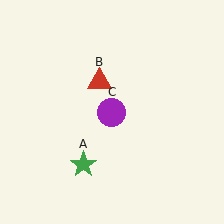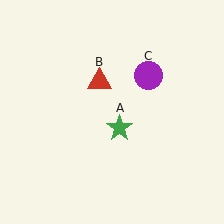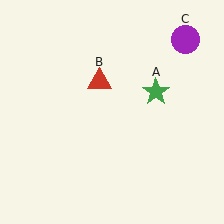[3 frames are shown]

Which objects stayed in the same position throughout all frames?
Red triangle (object B) remained stationary.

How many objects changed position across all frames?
2 objects changed position: green star (object A), purple circle (object C).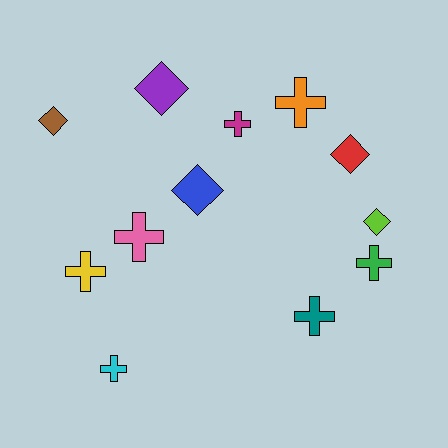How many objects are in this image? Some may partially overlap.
There are 12 objects.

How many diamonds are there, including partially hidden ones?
There are 5 diamonds.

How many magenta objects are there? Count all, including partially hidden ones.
There is 1 magenta object.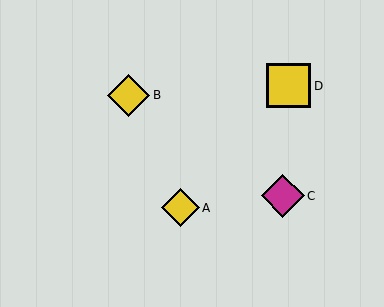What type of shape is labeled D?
Shape D is a yellow square.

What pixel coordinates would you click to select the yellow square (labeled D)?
Click at (289, 86) to select the yellow square D.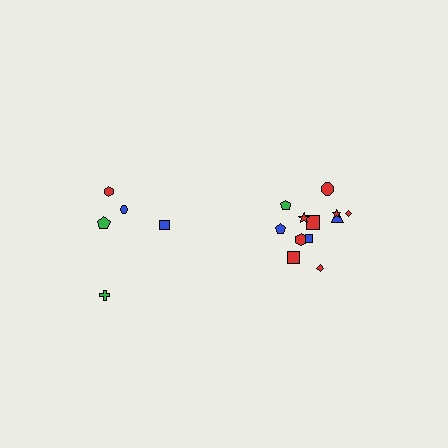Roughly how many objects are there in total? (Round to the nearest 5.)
Roughly 15 objects in total.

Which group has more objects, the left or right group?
The right group.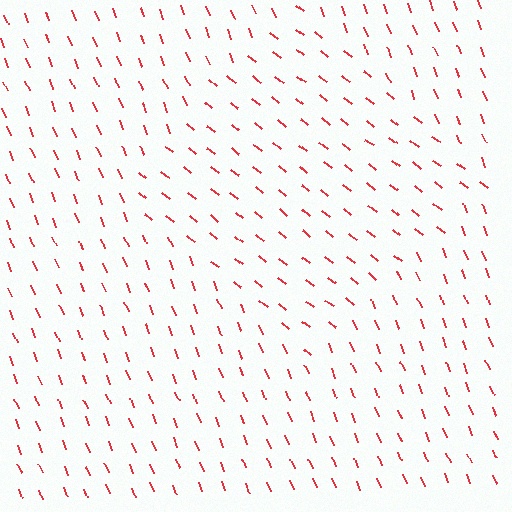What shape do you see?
I see a diamond.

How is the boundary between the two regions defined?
The boundary is defined purely by a change in line orientation (approximately 30 degrees difference). All lines are the same color and thickness.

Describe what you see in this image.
The image is filled with small red line segments. A diamond region in the image has lines oriented differently from the surrounding lines, creating a visible texture boundary.